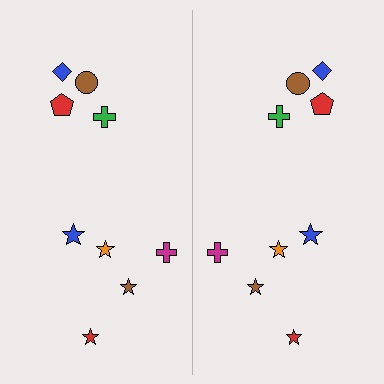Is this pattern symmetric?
Yes, this pattern has bilateral (reflection) symmetry.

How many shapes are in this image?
There are 18 shapes in this image.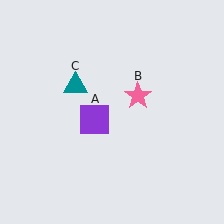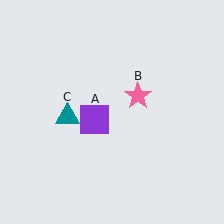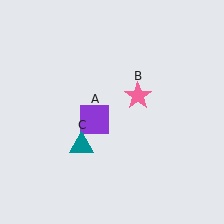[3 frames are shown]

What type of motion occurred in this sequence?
The teal triangle (object C) rotated counterclockwise around the center of the scene.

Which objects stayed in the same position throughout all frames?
Purple square (object A) and pink star (object B) remained stationary.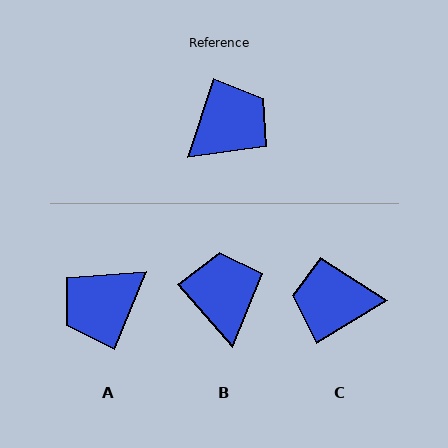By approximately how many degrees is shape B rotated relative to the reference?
Approximately 60 degrees counter-clockwise.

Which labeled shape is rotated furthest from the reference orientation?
A, about 176 degrees away.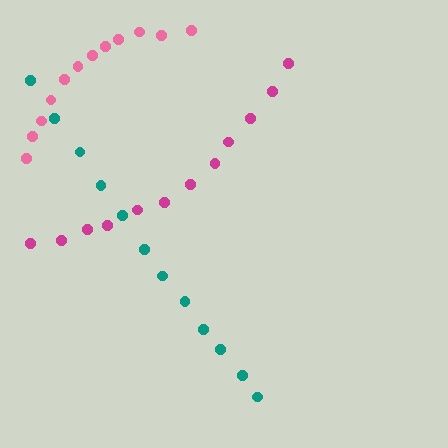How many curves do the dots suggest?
There are 3 distinct paths.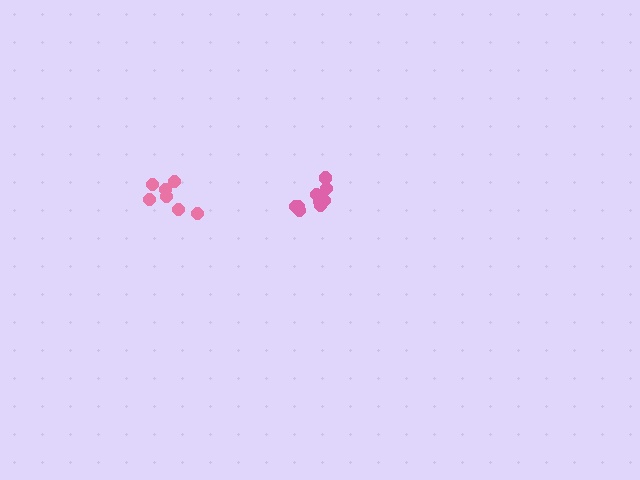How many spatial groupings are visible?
There are 2 spatial groupings.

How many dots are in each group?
Group 1: 7 dots, Group 2: 9 dots (16 total).